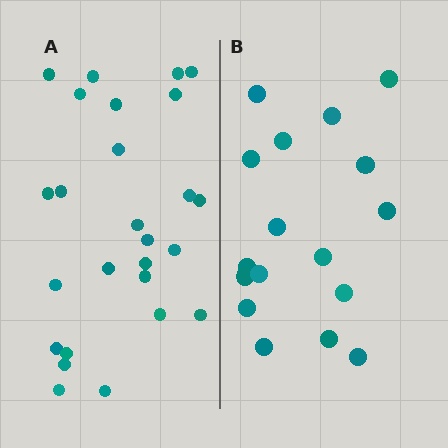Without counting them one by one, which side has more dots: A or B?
Region A (the left region) has more dots.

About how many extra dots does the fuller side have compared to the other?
Region A has roughly 8 or so more dots than region B.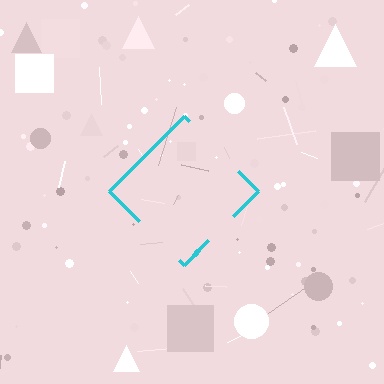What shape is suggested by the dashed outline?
The dashed outline suggests a diamond.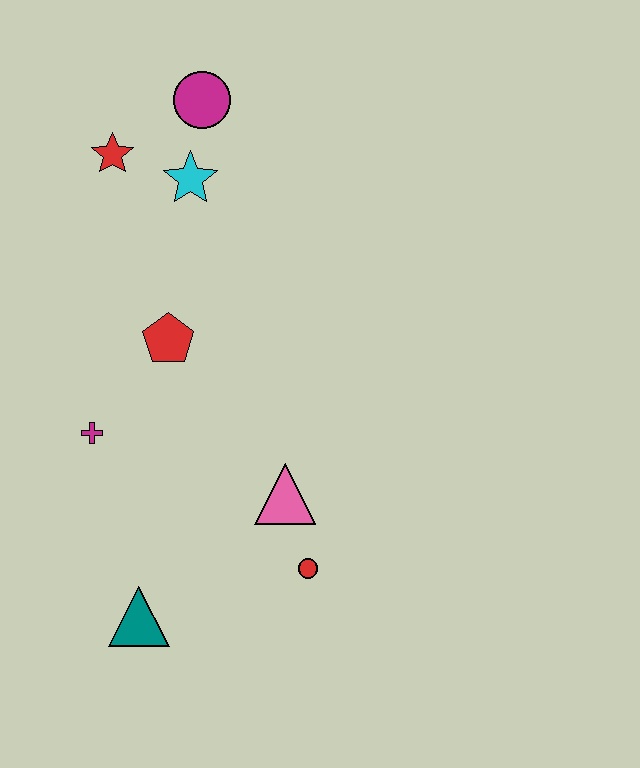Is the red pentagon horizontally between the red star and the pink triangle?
Yes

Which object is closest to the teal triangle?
The red circle is closest to the teal triangle.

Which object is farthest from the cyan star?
The teal triangle is farthest from the cyan star.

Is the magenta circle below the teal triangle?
No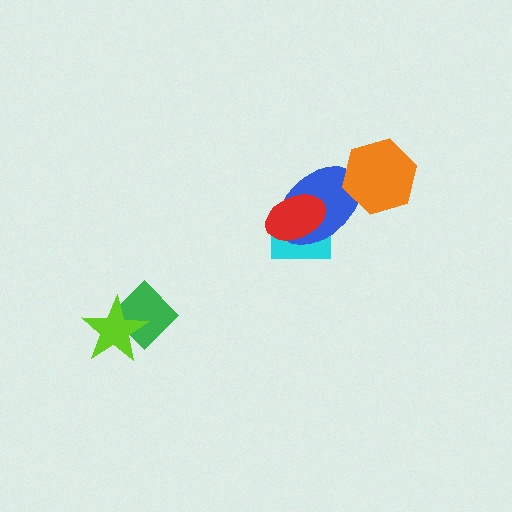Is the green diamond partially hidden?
Yes, it is partially covered by another shape.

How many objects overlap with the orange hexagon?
1 object overlaps with the orange hexagon.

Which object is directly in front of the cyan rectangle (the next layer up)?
The blue ellipse is directly in front of the cyan rectangle.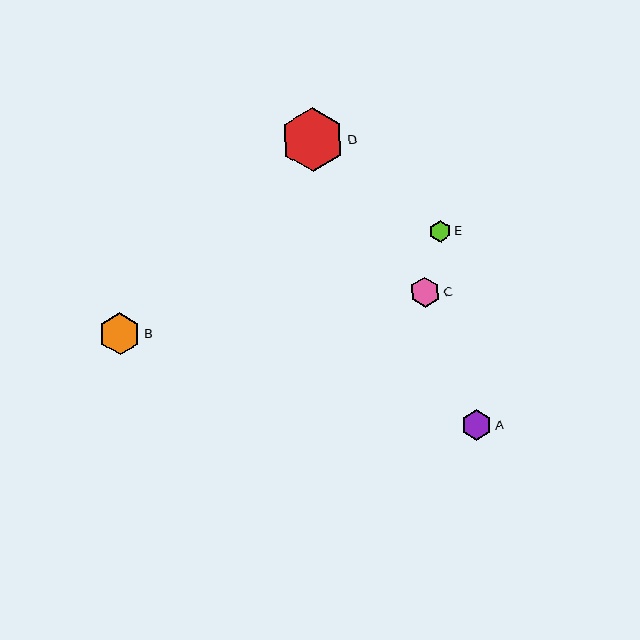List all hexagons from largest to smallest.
From largest to smallest: D, B, A, C, E.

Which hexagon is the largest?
Hexagon D is the largest with a size of approximately 64 pixels.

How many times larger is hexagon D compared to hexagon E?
Hexagon D is approximately 3.0 times the size of hexagon E.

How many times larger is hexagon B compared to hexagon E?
Hexagon B is approximately 2.0 times the size of hexagon E.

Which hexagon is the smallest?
Hexagon E is the smallest with a size of approximately 21 pixels.